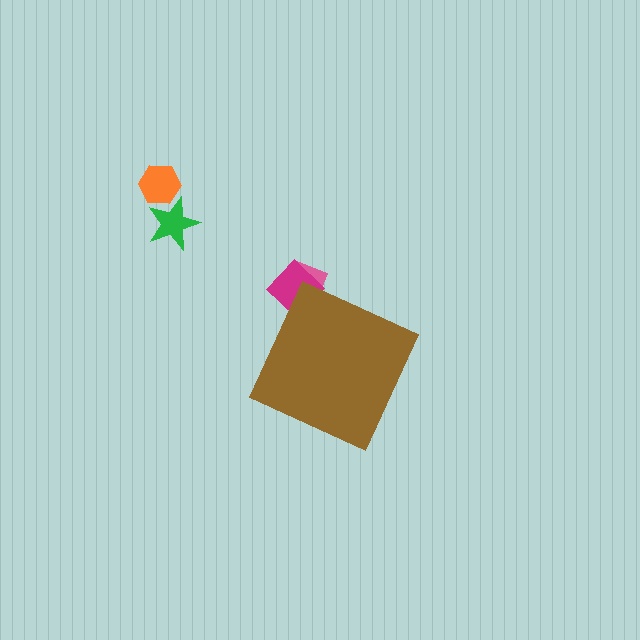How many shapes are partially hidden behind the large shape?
2 shapes are partially hidden.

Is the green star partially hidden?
No, the green star is fully visible.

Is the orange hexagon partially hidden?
No, the orange hexagon is fully visible.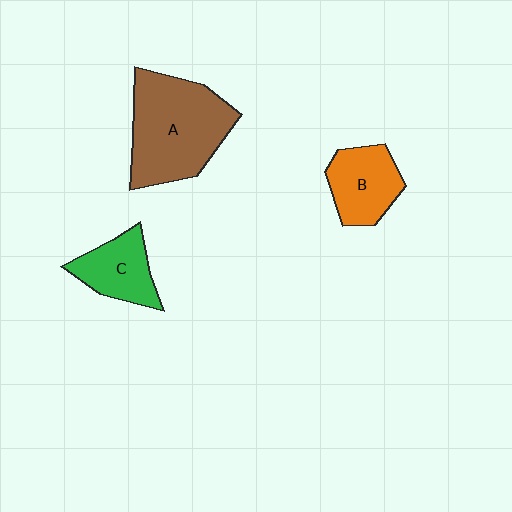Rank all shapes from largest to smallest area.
From largest to smallest: A (brown), B (orange), C (green).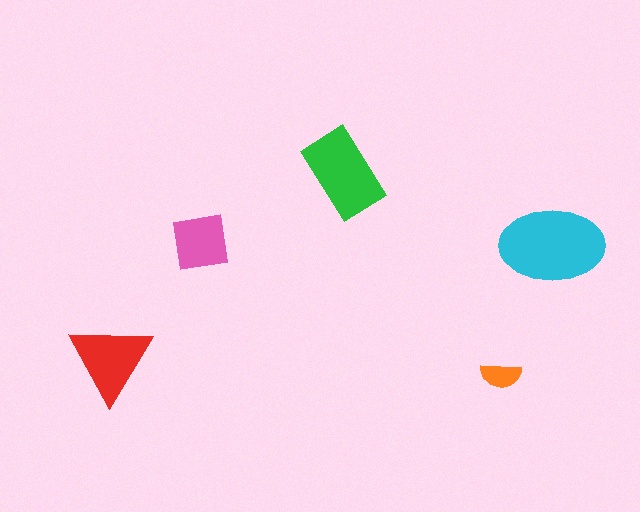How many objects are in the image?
There are 5 objects in the image.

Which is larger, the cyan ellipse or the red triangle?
The cyan ellipse.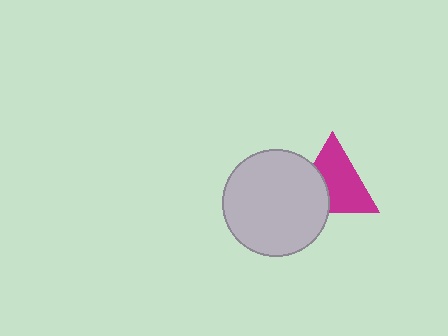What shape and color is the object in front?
The object in front is a light gray circle.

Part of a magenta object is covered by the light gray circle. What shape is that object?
It is a triangle.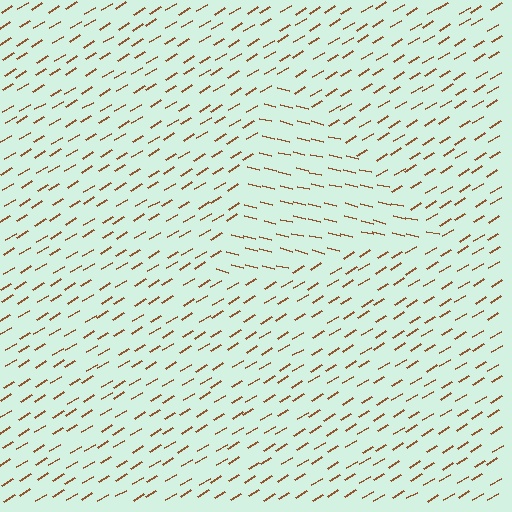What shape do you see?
I see a triangle.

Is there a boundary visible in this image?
Yes, there is a texture boundary formed by a change in line orientation.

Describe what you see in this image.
The image is filled with small brown line segments. A triangle region in the image has lines oriented differently from the surrounding lines, creating a visible texture boundary.